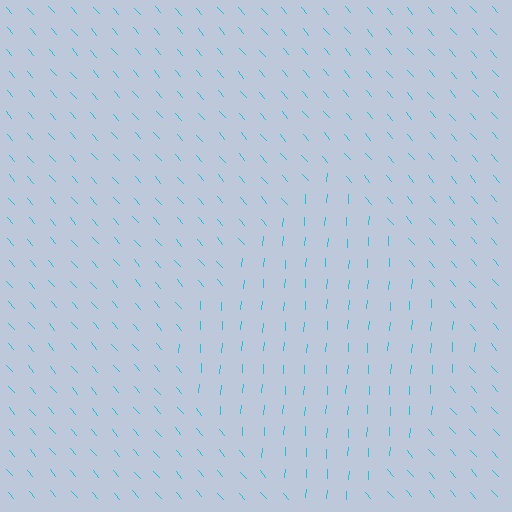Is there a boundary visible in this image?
Yes, there is a texture boundary formed by a change in line orientation.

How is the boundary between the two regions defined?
The boundary is defined purely by a change in line orientation (approximately 45 degrees difference). All lines are the same color and thickness.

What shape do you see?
I see a diamond.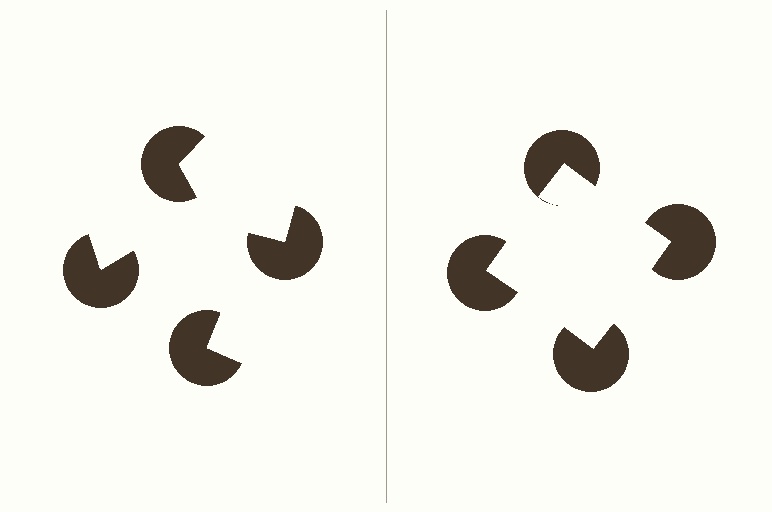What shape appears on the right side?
An illusory square.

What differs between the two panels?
The pac-man discs are positioned identically on both sides; only the wedge orientations differ. On the right they align to a square; on the left they are misaligned.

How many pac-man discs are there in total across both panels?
8 — 4 on each side.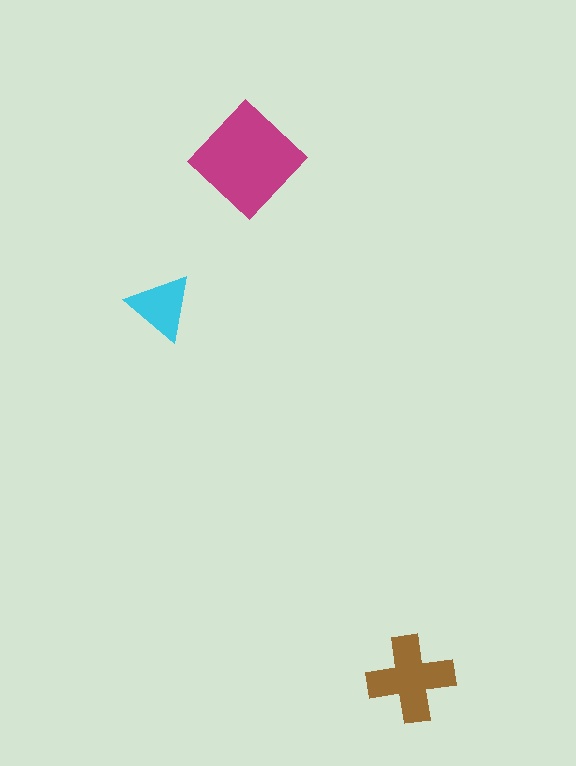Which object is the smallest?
The cyan triangle.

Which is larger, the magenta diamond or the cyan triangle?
The magenta diamond.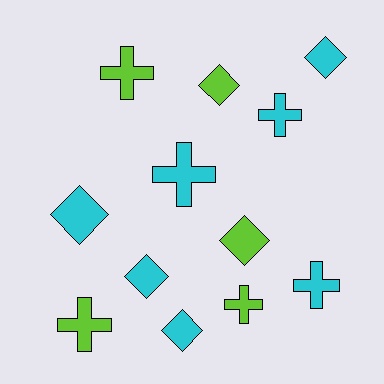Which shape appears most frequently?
Cross, with 6 objects.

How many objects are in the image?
There are 12 objects.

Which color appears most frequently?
Cyan, with 7 objects.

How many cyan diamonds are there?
There are 4 cyan diamonds.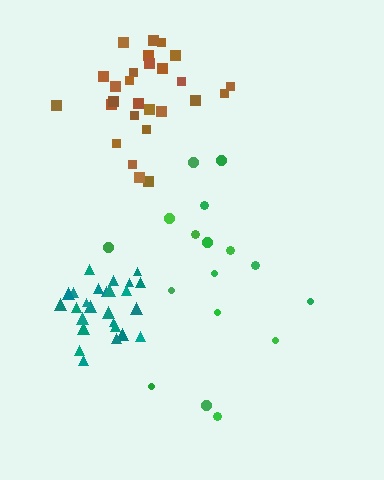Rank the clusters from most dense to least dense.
teal, brown, green.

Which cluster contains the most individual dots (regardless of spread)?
Brown (27).